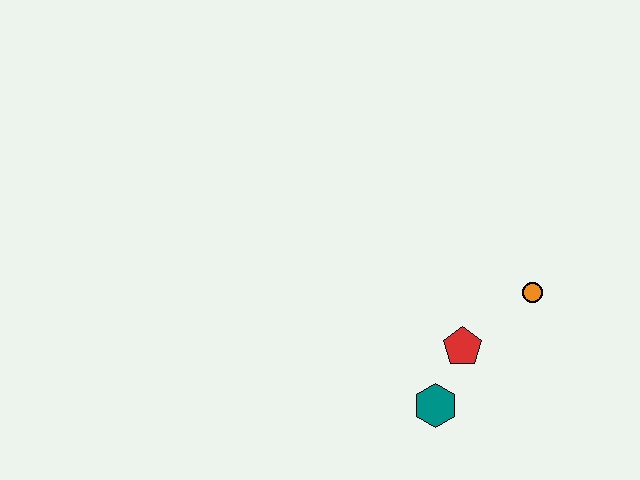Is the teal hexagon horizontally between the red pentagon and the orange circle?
No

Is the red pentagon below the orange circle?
Yes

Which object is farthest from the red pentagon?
The orange circle is farthest from the red pentagon.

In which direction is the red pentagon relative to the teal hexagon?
The red pentagon is above the teal hexagon.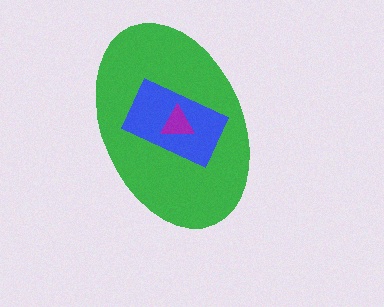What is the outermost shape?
The green ellipse.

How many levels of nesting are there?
3.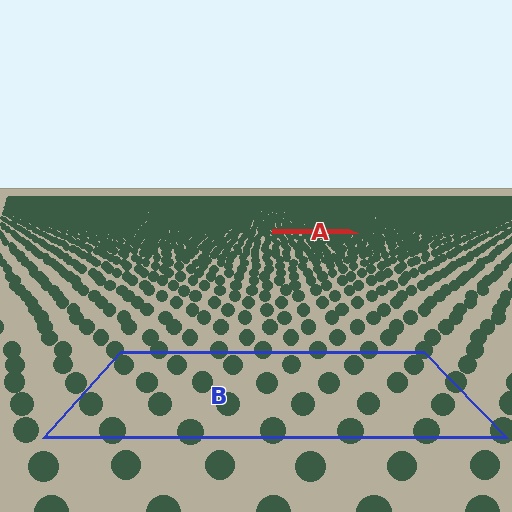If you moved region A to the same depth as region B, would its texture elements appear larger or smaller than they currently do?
They would appear larger. At a closer depth, the same texture elements are projected at a bigger on-screen size.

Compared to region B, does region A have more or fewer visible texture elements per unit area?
Region A has more texture elements per unit area — they are packed more densely because it is farther away.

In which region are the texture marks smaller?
The texture marks are smaller in region A, because it is farther away.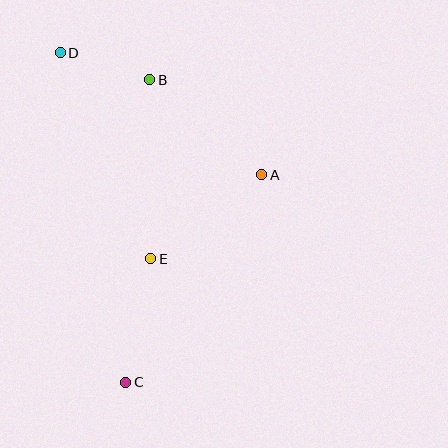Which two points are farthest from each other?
Points C and D are farthest from each other.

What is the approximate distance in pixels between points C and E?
The distance between C and E is approximately 126 pixels.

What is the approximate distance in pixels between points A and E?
The distance between A and E is approximately 139 pixels.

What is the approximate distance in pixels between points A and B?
The distance between A and B is approximately 147 pixels.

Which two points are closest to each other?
Points B and D are closest to each other.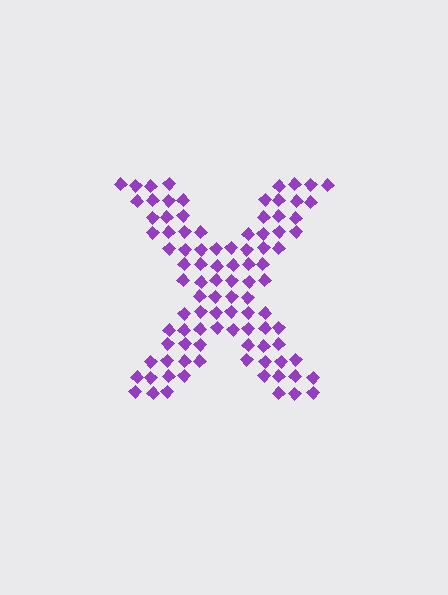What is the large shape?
The large shape is the letter X.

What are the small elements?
The small elements are diamonds.